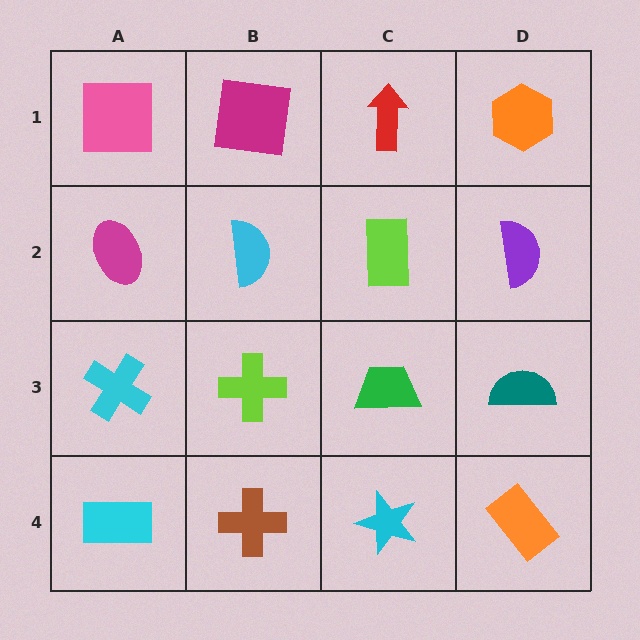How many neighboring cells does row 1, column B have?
3.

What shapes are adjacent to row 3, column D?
A purple semicircle (row 2, column D), an orange rectangle (row 4, column D), a green trapezoid (row 3, column C).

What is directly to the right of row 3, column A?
A lime cross.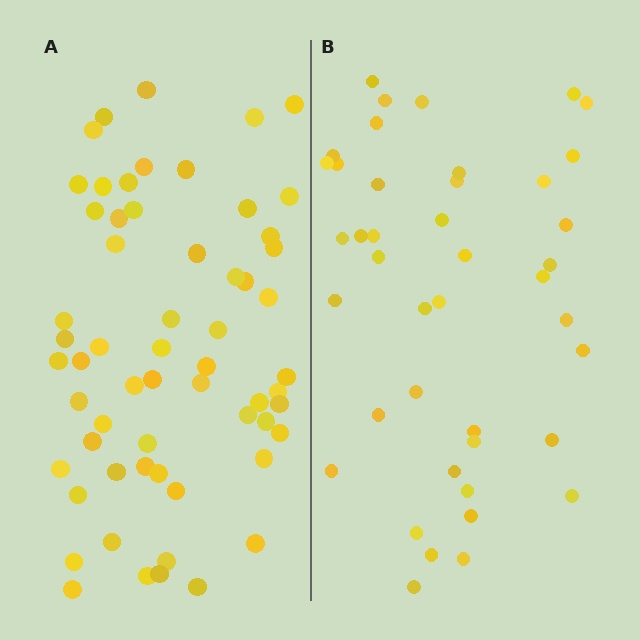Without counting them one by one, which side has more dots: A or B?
Region A (the left region) has more dots.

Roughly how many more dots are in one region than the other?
Region A has approximately 20 more dots than region B.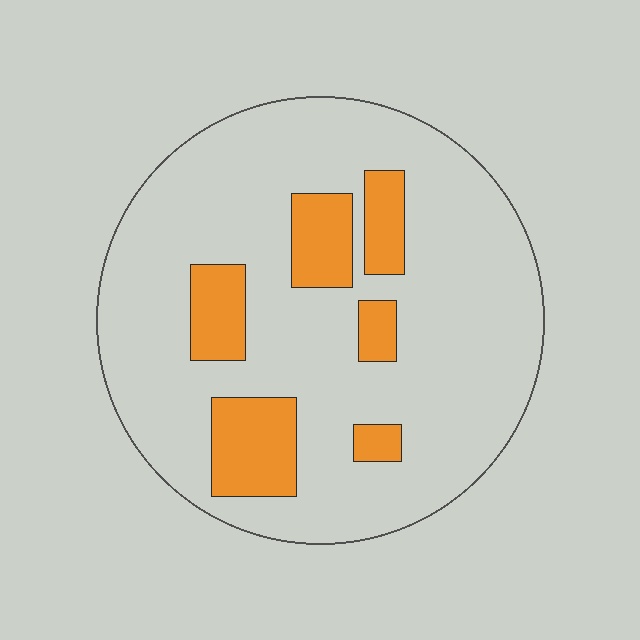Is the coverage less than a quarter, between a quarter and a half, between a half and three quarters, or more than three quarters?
Less than a quarter.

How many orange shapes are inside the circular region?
6.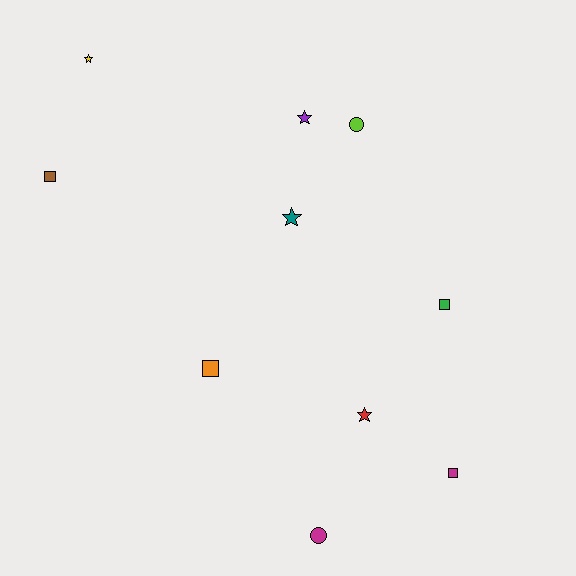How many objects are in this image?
There are 10 objects.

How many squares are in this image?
There are 4 squares.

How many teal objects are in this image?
There is 1 teal object.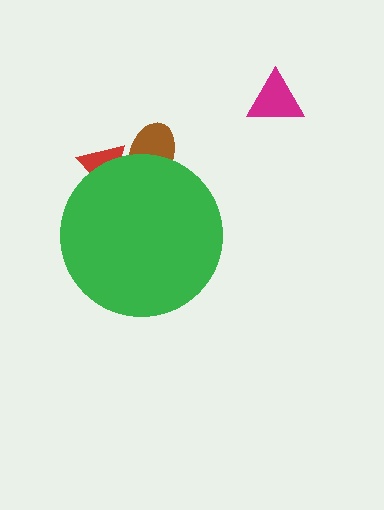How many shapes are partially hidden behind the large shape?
2 shapes are partially hidden.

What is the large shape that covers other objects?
A green circle.